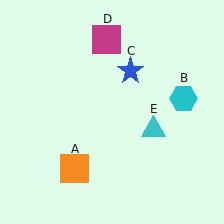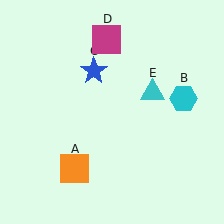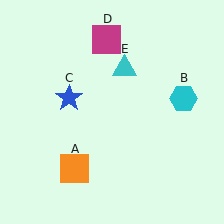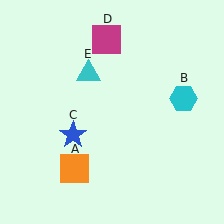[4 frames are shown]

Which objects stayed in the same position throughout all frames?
Orange square (object A) and cyan hexagon (object B) and magenta square (object D) remained stationary.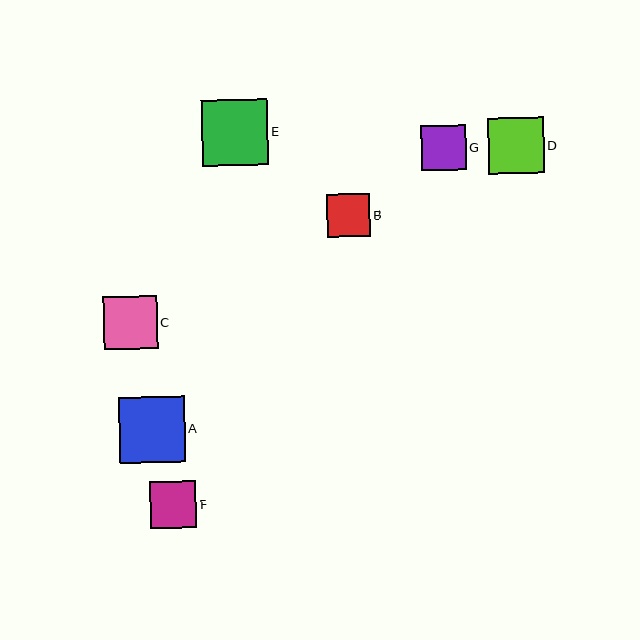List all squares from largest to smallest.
From largest to smallest: A, E, D, C, F, G, B.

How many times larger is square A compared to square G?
Square A is approximately 1.5 times the size of square G.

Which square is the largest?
Square A is the largest with a size of approximately 66 pixels.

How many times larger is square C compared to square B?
Square C is approximately 1.2 times the size of square B.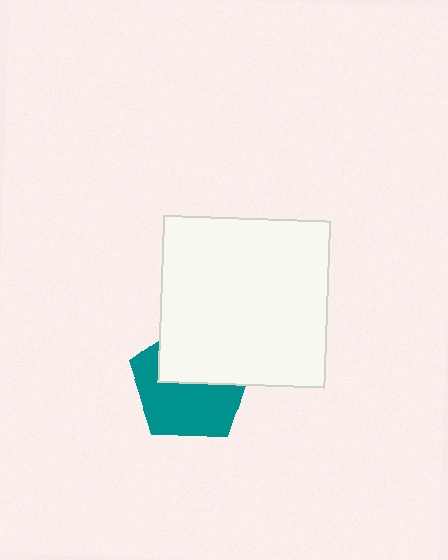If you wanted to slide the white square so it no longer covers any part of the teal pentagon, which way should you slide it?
Slide it up — that is the most direct way to separate the two shapes.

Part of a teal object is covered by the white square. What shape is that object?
It is a pentagon.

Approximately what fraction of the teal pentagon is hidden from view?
Roughly 44% of the teal pentagon is hidden behind the white square.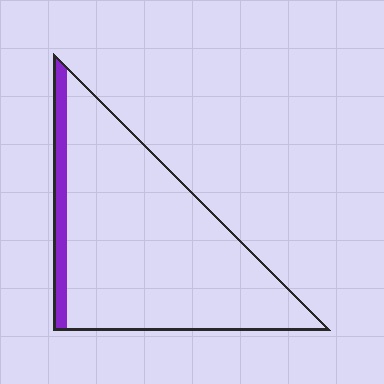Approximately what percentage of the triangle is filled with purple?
Approximately 10%.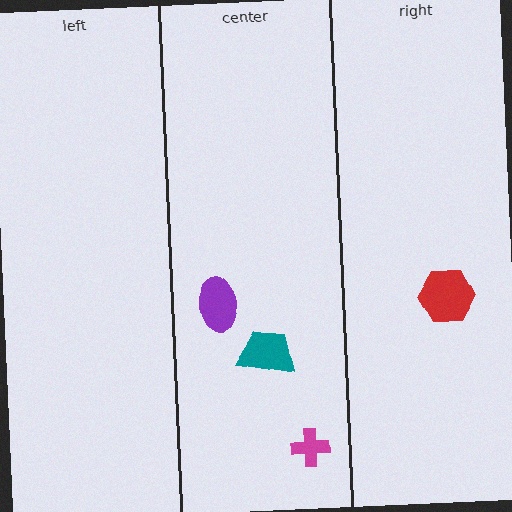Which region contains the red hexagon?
The right region.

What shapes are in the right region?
The red hexagon.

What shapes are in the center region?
The magenta cross, the teal trapezoid, the purple ellipse.